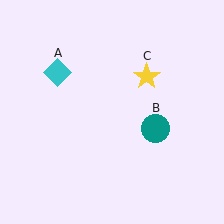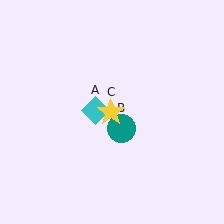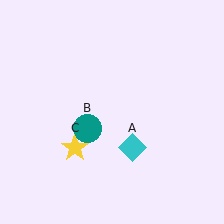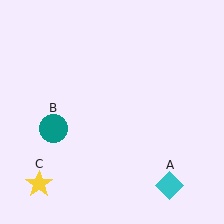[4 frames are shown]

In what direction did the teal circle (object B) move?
The teal circle (object B) moved left.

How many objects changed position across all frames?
3 objects changed position: cyan diamond (object A), teal circle (object B), yellow star (object C).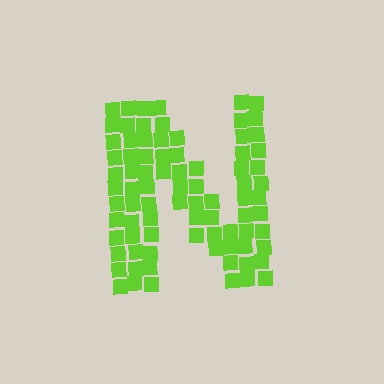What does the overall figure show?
The overall figure shows the letter N.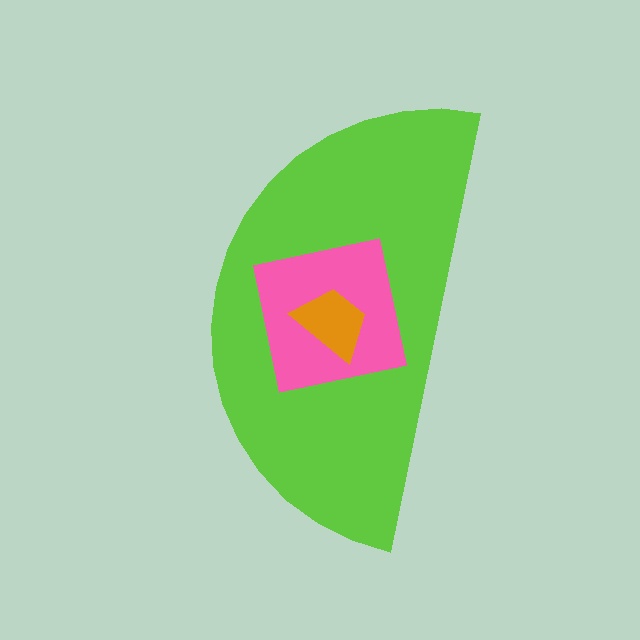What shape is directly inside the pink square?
The orange trapezoid.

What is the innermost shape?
The orange trapezoid.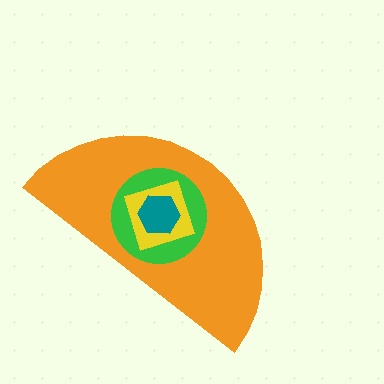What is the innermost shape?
The teal hexagon.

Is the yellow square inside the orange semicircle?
Yes.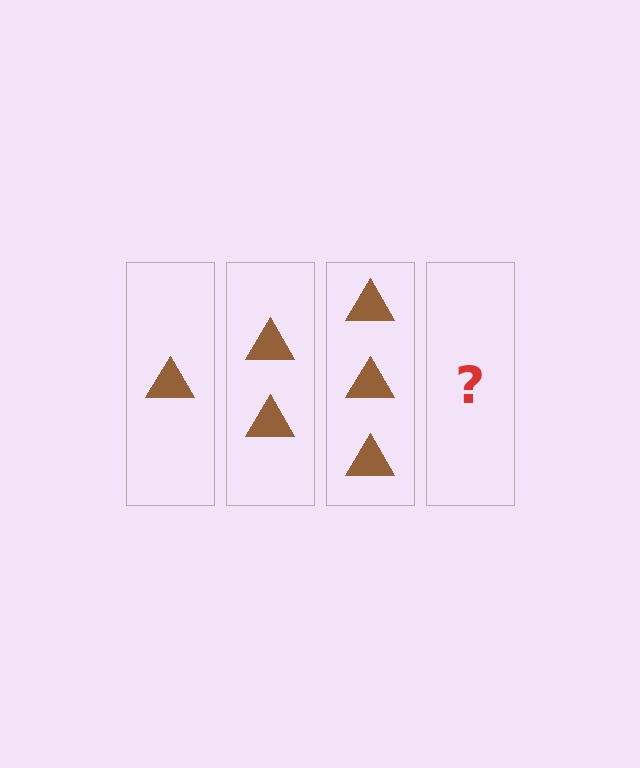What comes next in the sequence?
The next element should be 4 triangles.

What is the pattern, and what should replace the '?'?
The pattern is that each step adds one more triangle. The '?' should be 4 triangles.